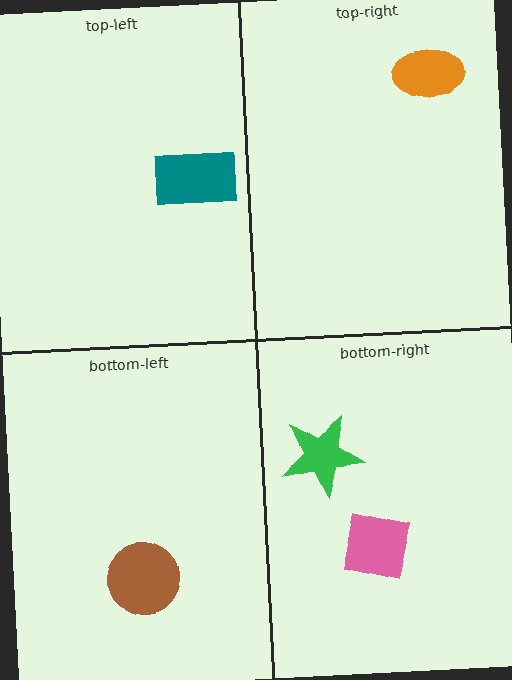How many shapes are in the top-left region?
1.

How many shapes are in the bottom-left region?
1.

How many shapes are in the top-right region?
1.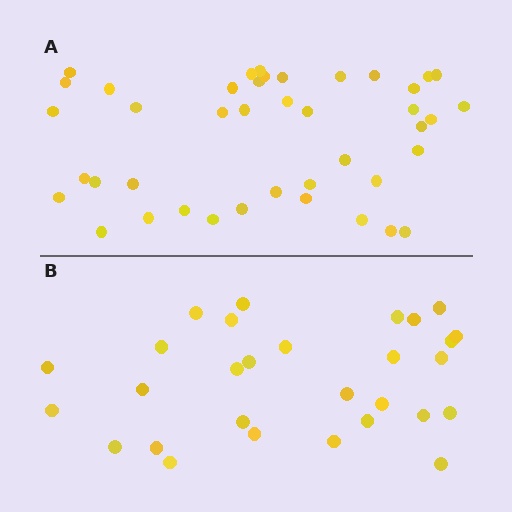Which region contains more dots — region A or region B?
Region A (the top region) has more dots.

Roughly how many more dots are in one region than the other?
Region A has approximately 15 more dots than region B.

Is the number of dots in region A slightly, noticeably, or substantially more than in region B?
Region A has noticeably more, but not dramatically so. The ratio is roughly 1.4 to 1.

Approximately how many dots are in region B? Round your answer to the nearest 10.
About 30 dots. (The exact count is 29, which rounds to 30.)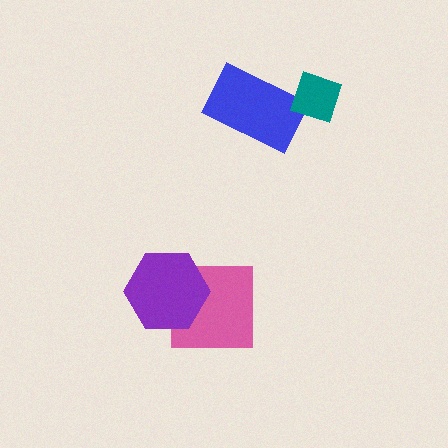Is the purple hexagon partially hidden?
No, no other shape covers it.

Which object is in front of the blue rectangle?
The teal diamond is in front of the blue rectangle.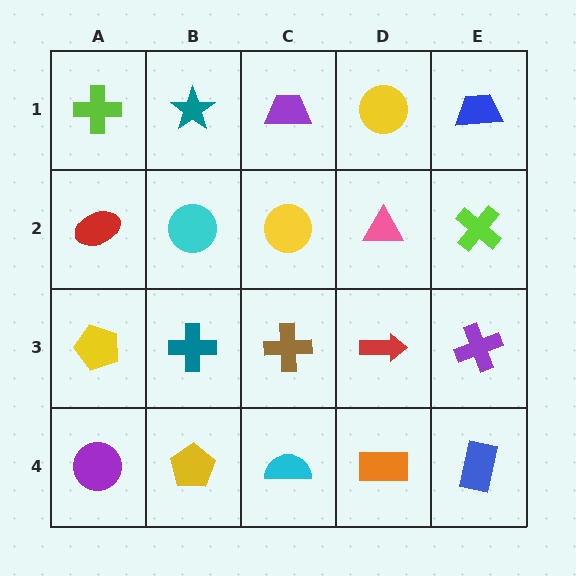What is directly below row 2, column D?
A red arrow.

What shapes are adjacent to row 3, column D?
A pink triangle (row 2, column D), an orange rectangle (row 4, column D), a brown cross (row 3, column C), a purple cross (row 3, column E).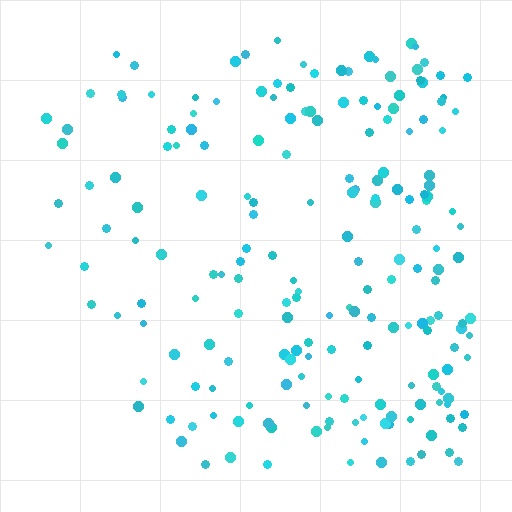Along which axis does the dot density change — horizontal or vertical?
Horizontal.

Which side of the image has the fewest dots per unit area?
The left.